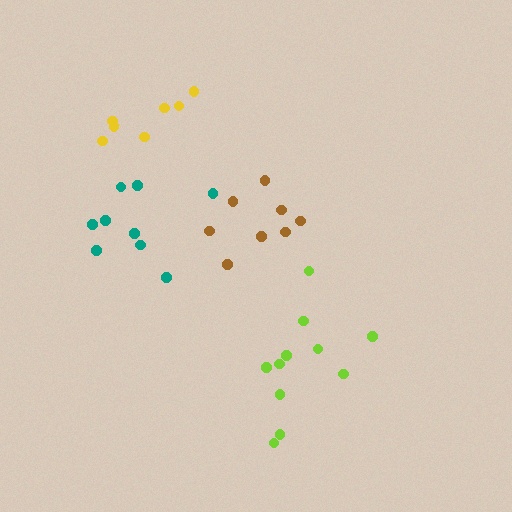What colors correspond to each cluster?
The clusters are colored: lime, teal, brown, yellow.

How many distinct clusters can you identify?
There are 4 distinct clusters.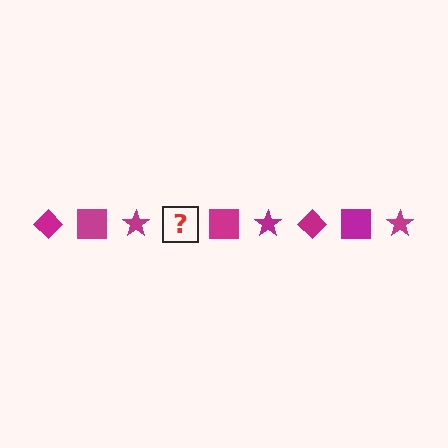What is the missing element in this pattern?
The missing element is a magenta diamond.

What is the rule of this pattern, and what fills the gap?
The rule is that the pattern cycles through diamond, square, star shapes in magenta. The gap should be filled with a magenta diamond.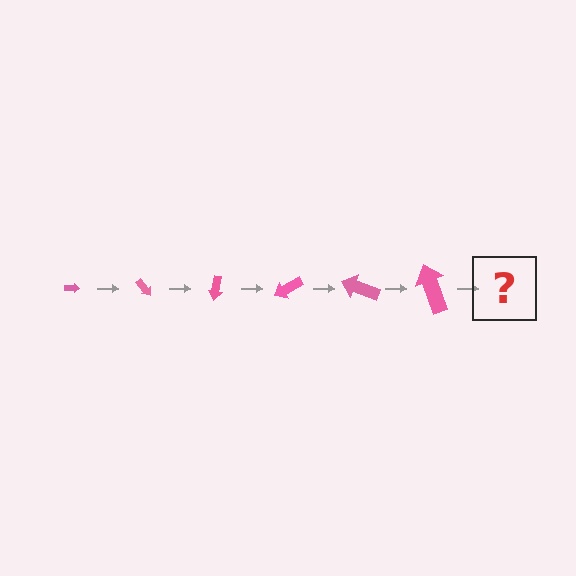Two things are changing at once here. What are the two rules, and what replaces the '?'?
The two rules are that the arrow grows larger each step and it rotates 50 degrees each step. The '?' should be an arrow, larger than the previous one and rotated 300 degrees from the start.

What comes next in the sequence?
The next element should be an arrow, larger than the previous one and rotated 300 degrees from the start.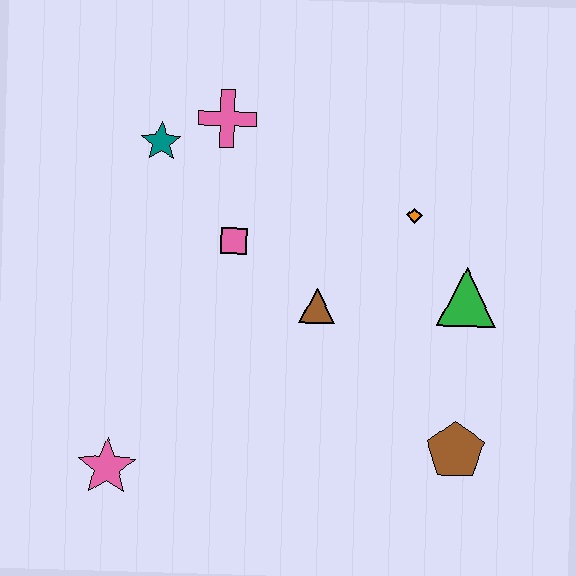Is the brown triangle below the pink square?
Yes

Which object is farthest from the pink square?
The brown pentagon is farthest from the pink square.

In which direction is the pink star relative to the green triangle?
The pink star is to the left of the green triangle.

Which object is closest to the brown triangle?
The pink square is closest to the brown triangle.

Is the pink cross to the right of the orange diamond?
No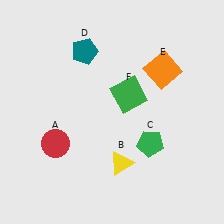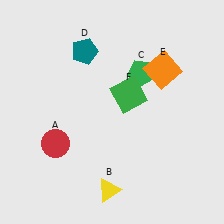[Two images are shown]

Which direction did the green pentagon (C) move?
The green pentagon (C) moved up.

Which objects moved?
The objects that moved are: the yellow triangle (B), the green pentagon (C).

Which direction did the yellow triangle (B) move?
The yellow triangle (B) moved down.